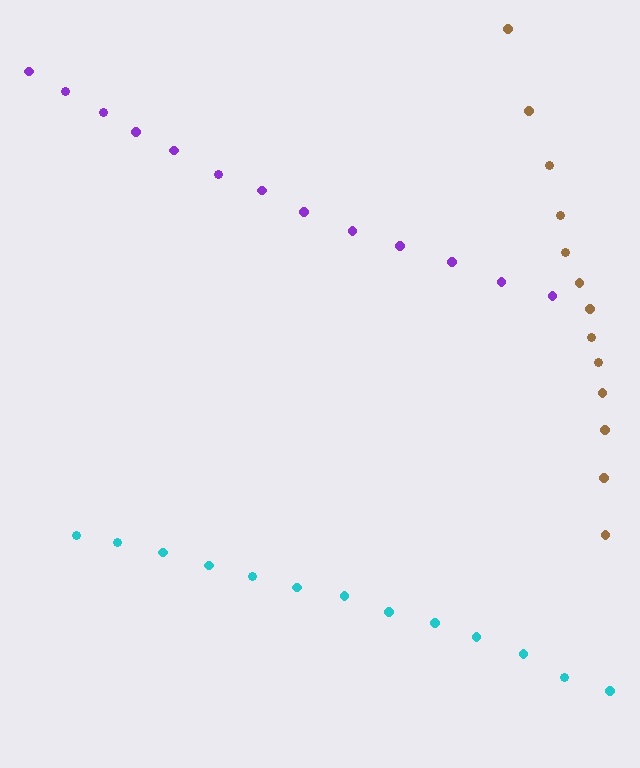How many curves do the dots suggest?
There are 3 distinct paths.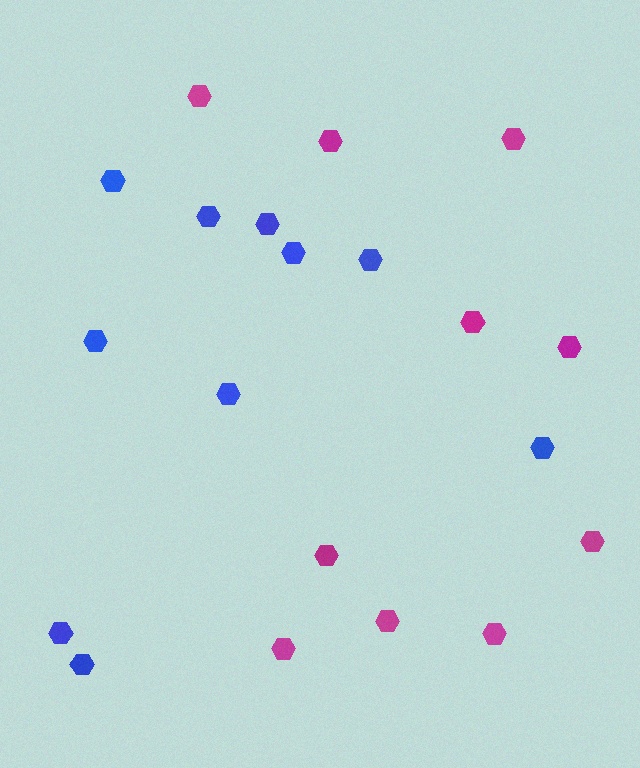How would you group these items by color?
There are 2 groups: one group of blue hexagons (10) and one group of magenta hexagons (10).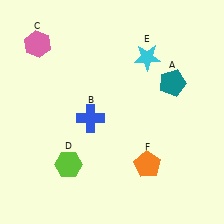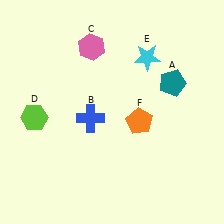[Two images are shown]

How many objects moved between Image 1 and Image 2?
3 objects moved between the two images.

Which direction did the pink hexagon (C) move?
The pink hexagon (C) moved right.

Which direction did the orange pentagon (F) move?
The orange pentagon (F) moved up.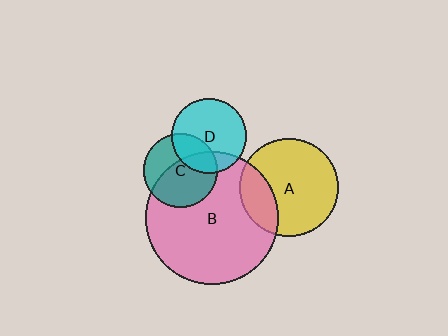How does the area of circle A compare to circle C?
Approximately 1.8 times.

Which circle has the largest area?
Circle B (pink).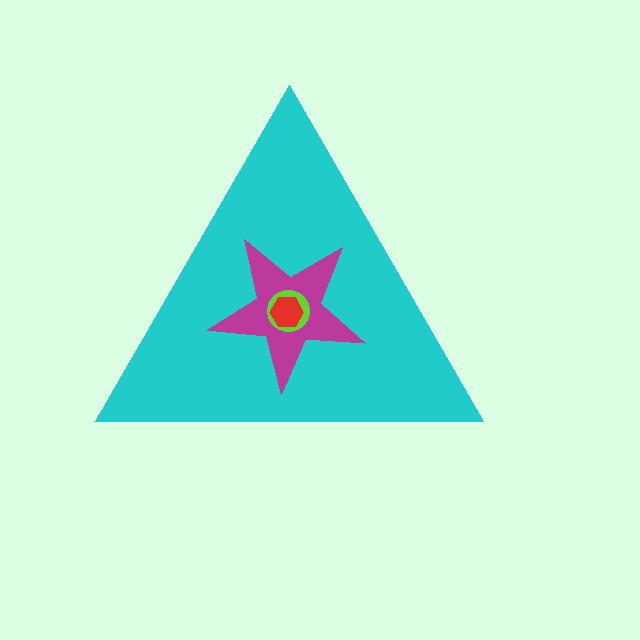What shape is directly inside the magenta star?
The lime circle.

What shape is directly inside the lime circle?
The red hexagon.